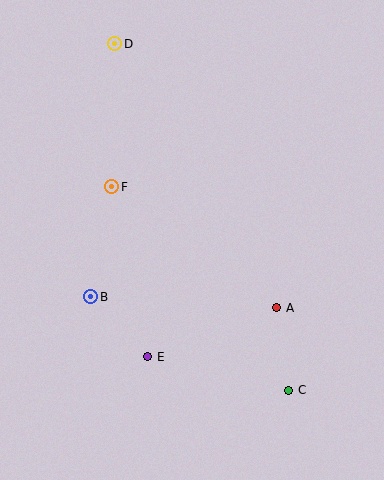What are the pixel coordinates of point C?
Point C is at (289, 390).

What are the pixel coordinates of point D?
Point D is at (115, 44).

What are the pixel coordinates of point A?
Point A is at (277, 308).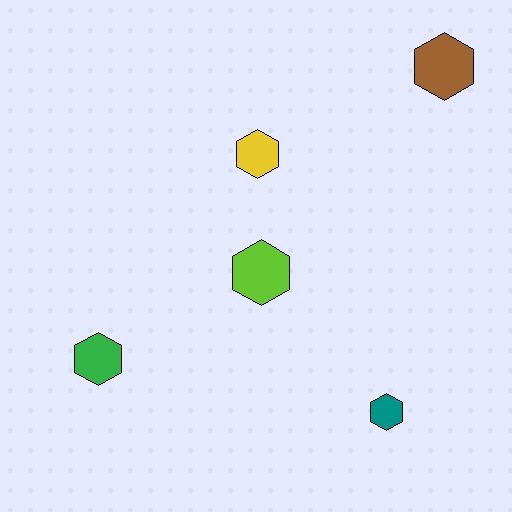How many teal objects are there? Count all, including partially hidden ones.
There is 1 teal object.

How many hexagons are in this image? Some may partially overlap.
There are 5 hexagons.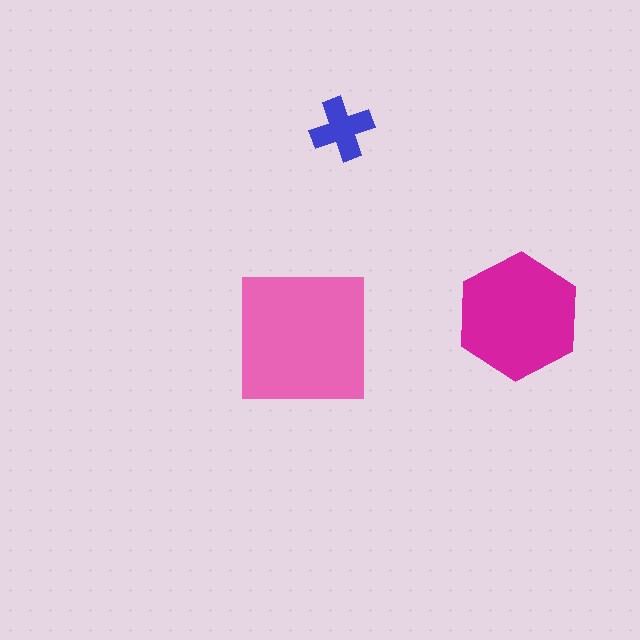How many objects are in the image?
There are 3 objects in the image.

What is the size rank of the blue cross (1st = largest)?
3rd.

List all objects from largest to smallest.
The pink square, the magenta hexagon, the blue cross.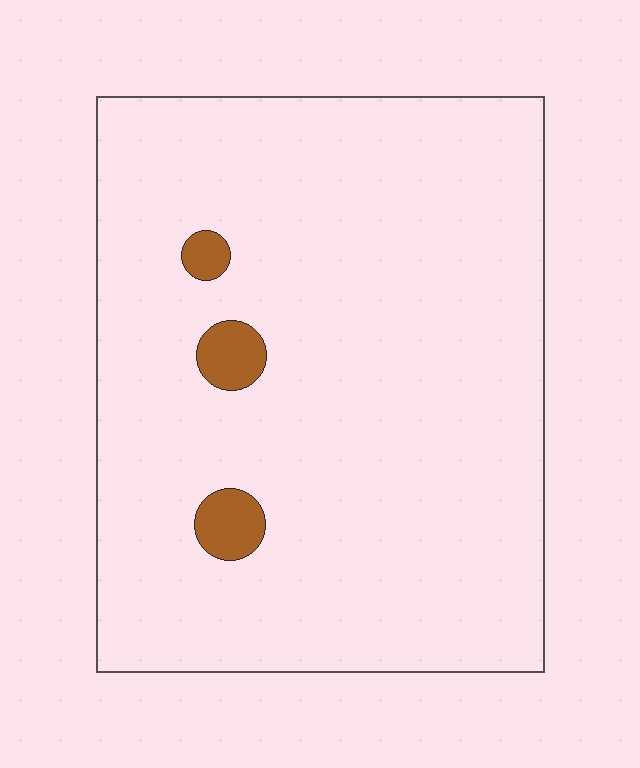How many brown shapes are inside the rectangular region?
3.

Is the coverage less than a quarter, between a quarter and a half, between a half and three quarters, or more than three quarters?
Less than a quarter.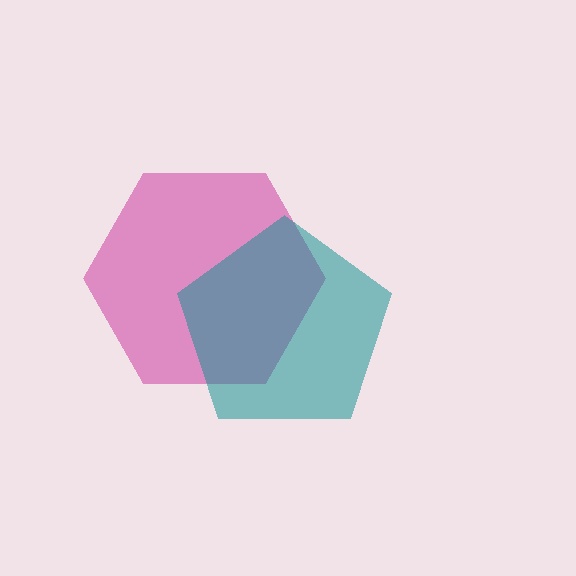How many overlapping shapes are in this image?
There are 2 overlapping shapes in the image.